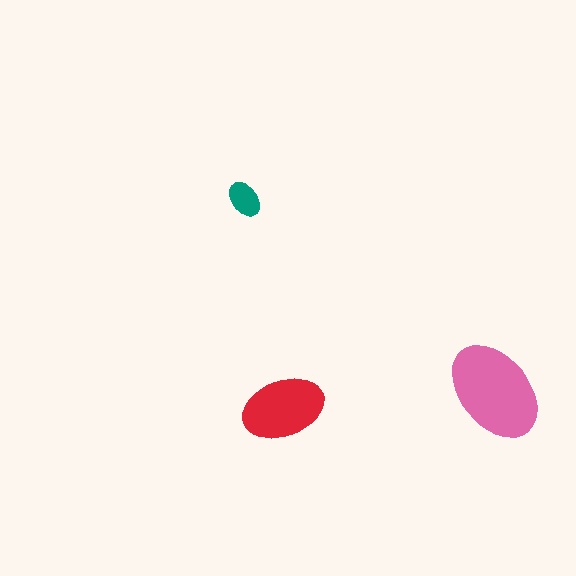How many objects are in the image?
There are 3 objects in the image.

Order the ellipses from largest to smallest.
the pink one, the red one, the teal one.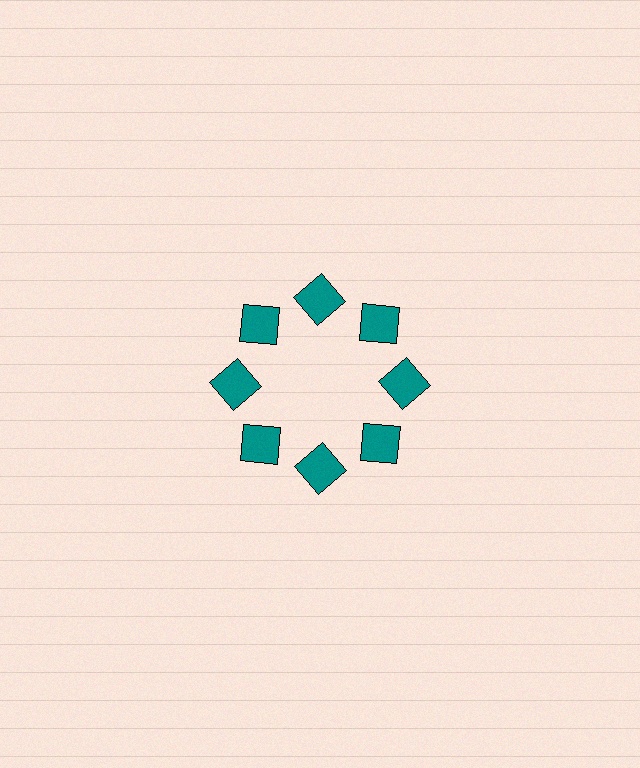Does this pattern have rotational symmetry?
Yes, this pattern has 8-fold rotational symmetry. It looks the same after rotating 45 degrees around the center.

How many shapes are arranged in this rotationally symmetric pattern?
There are 8 shapes, arranged in 8 groups of 1.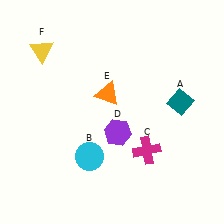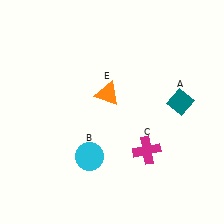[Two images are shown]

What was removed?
The yellow triangle (F), the purple hexagon (D) were removed in Image 2.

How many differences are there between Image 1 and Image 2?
There are 2 differences between the two images.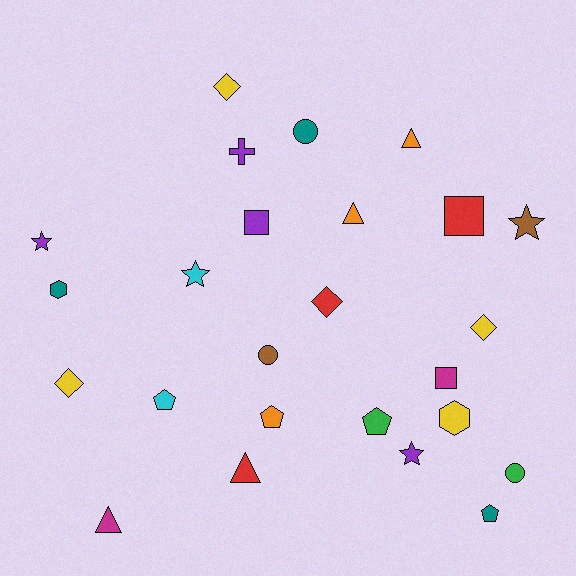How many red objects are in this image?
There are 3 red objects.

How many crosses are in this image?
There is 1 cross.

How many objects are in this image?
There are 25 objects.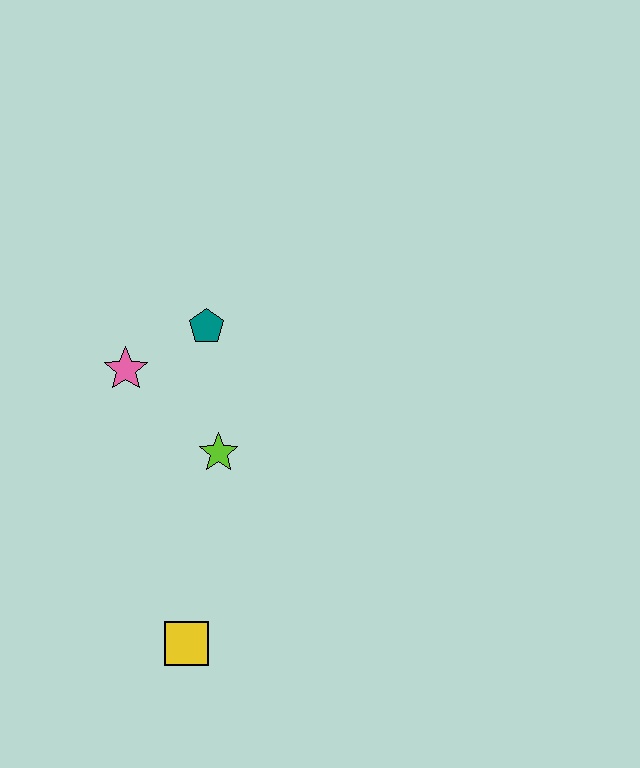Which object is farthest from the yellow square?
The teal pentagon is farthest from the yellow square.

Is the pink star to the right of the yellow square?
No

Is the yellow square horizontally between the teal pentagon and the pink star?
Yes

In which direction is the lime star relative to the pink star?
The lime star is to the right of the pink star.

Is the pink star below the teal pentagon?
Yes